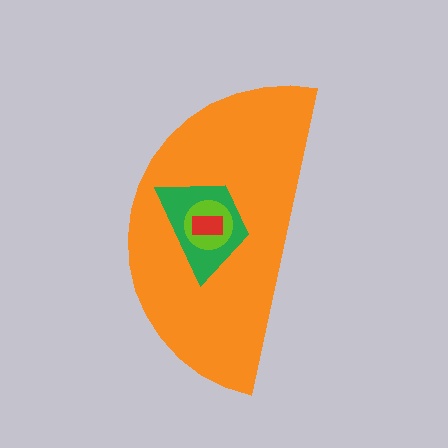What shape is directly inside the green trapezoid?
The lime circle.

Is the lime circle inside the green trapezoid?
Yes.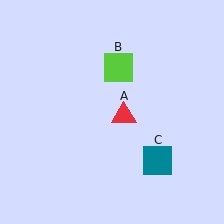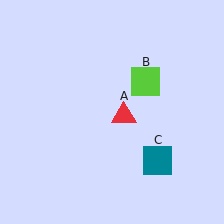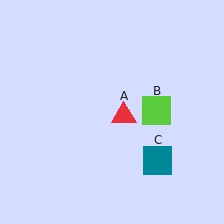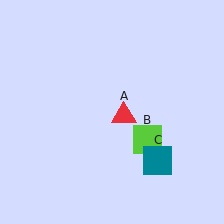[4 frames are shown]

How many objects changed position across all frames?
1 object changed position: lime square (object B).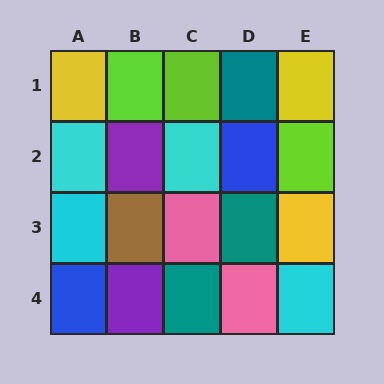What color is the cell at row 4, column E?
Cyan.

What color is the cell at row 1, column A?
Yellow.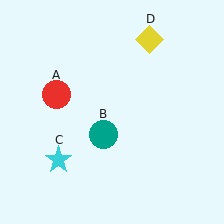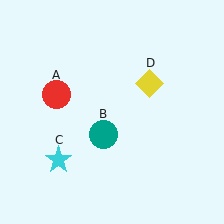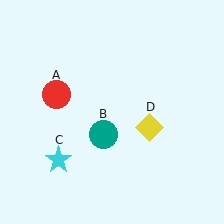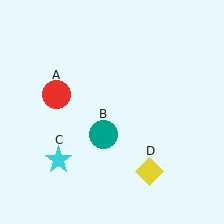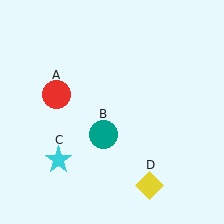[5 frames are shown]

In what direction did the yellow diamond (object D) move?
The yellow diamond (object D) moved down.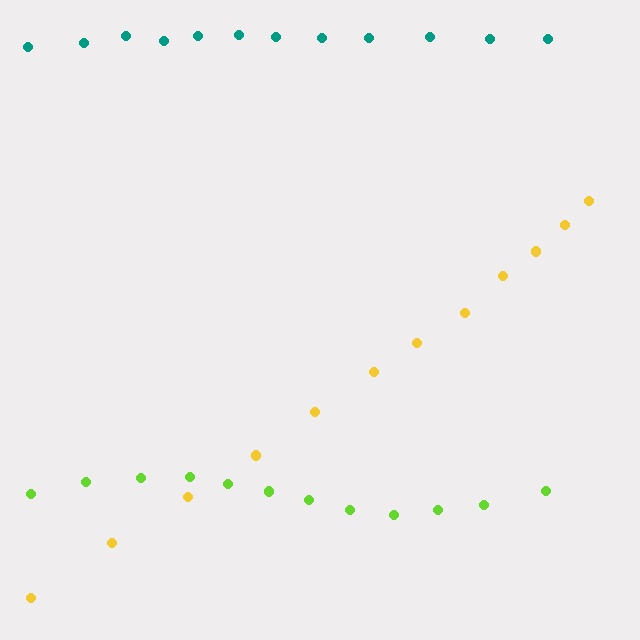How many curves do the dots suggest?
There are 3 distinct paths.